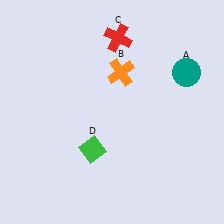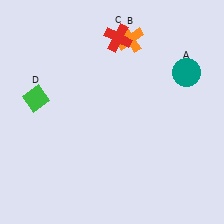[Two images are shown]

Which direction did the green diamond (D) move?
The green diamond (D) moved left.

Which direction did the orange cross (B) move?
The orange cross (B) moved up.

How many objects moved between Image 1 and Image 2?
2 objects moved between the two images.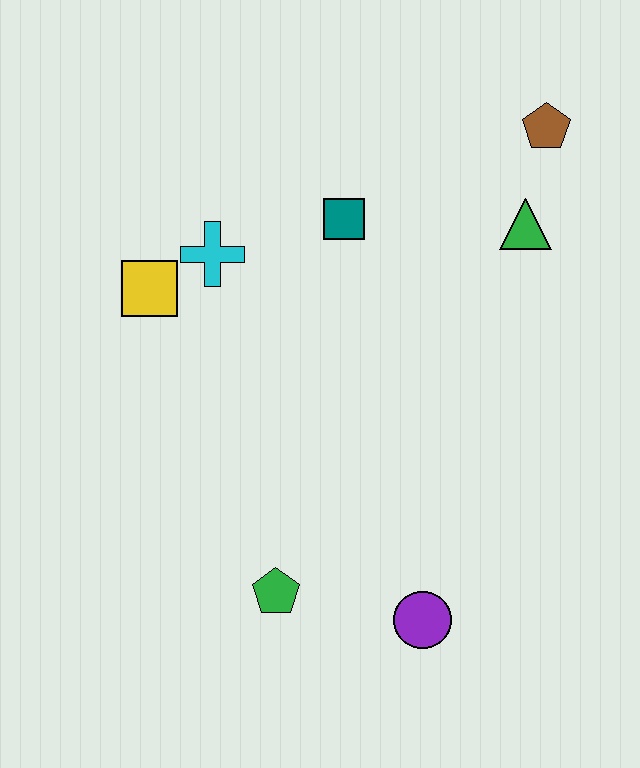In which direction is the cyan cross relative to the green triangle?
The cyan cross is to the left of the green triangle.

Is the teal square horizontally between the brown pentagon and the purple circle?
No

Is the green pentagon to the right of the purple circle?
No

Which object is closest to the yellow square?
The cyan cross is closest to the yellow square.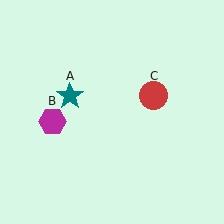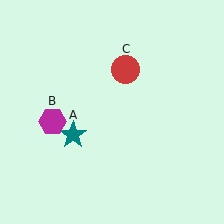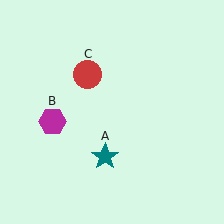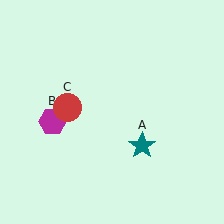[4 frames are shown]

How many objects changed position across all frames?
2 objects changed position: teal star (object A), red circle (object C).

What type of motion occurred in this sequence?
The teal star (object A), red circle (object C) rotated counterclockwise around the center of the scene.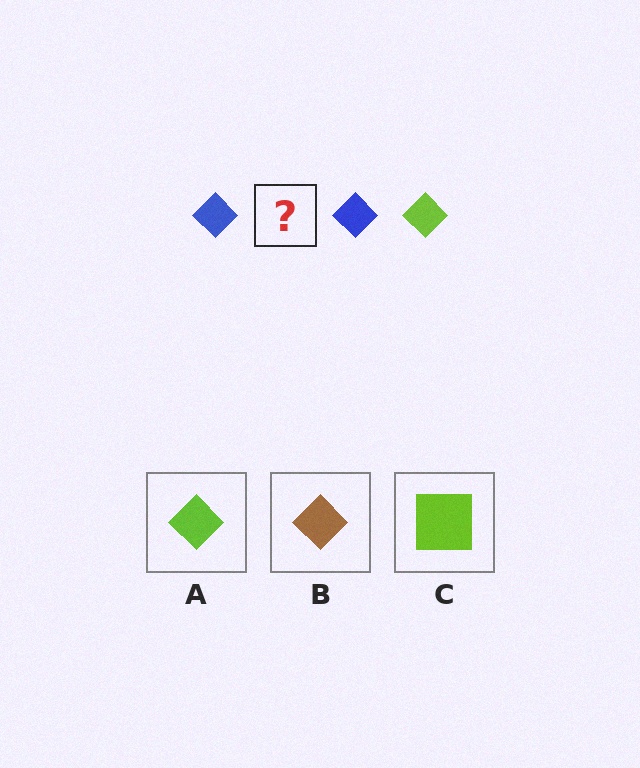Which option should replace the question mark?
Option A.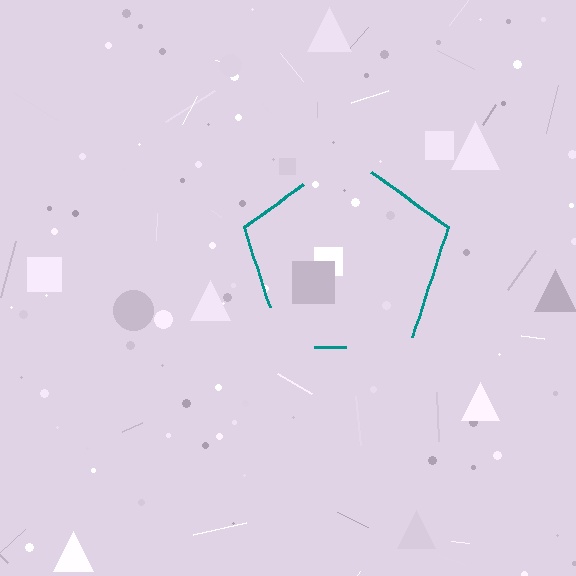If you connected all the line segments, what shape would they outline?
They would outline a pentagon.